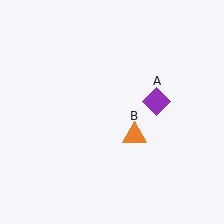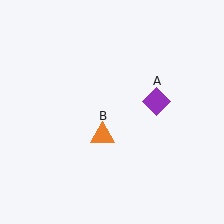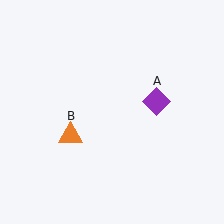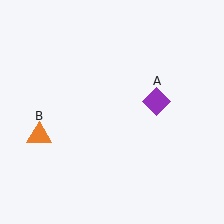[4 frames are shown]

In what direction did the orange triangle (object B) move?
The orange triangle (object B) moved left.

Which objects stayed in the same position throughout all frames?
Purple diamond (object A) remained stationary.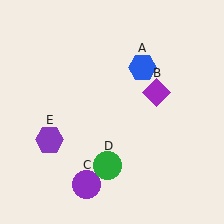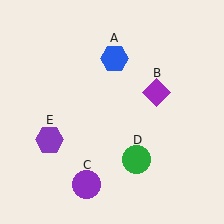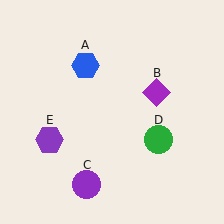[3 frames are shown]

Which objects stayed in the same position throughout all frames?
Purple diamond (object B) and purple circle (object C) and purple hexagon (object E) remained stationary.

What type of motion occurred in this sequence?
The blue hexagon (object A), green circle (object D) rotated counterclockwise around the center of the scene.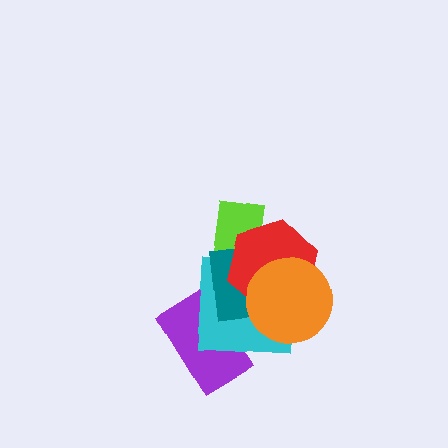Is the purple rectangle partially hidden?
Yes, it is partially covered by another shape.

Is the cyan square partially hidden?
Yes, it is partially covered by another shape.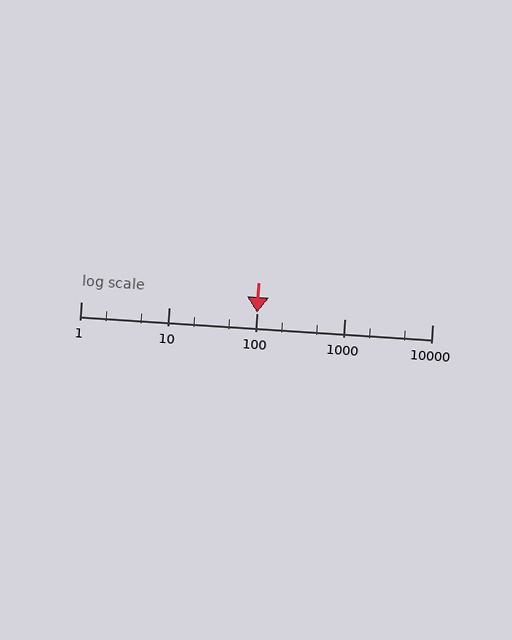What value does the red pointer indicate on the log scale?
The pointer indicates approximately 100.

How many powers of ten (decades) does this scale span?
The scale spans 4 decades, from 1 to 10000.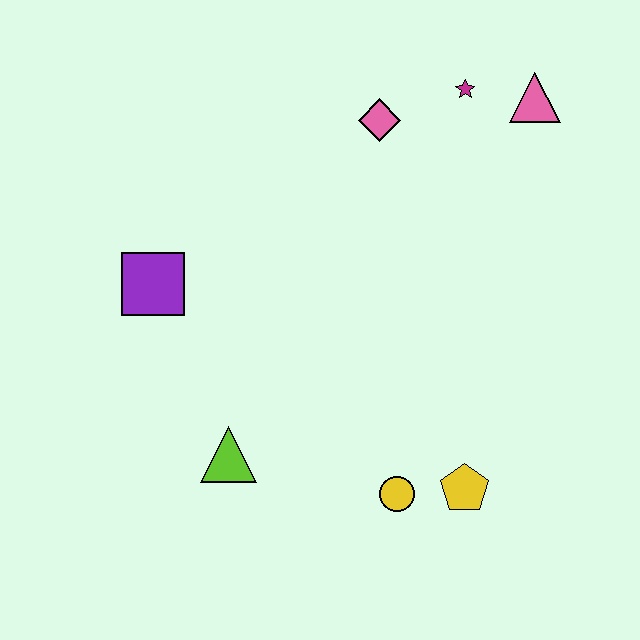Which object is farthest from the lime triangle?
The pink triangle is farthest from the lime triangle.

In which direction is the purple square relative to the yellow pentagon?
The purple square is to the left of the yellow pentagon.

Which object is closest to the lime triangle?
The yellow circle is closest to the lime triangle.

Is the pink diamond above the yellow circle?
Yes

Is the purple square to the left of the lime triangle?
Yes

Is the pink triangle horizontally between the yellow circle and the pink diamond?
No